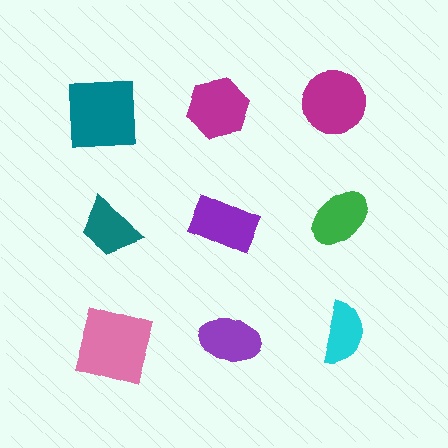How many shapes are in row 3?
3 shapes.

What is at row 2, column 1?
A teal trapezoid.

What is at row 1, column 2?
A magenta hexagon.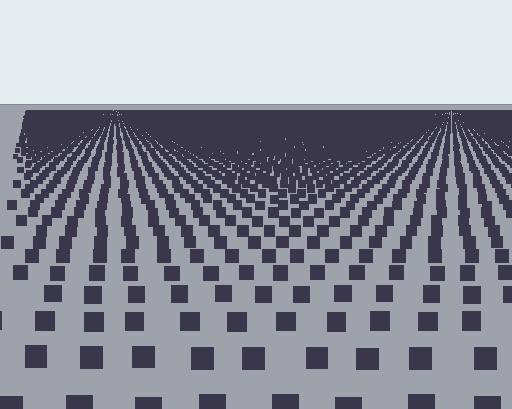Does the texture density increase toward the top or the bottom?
Density increases toward the top.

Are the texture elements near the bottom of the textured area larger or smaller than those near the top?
Larger. Near the bottom, elements are closer to the viewer and appear at a bigger on-screen size.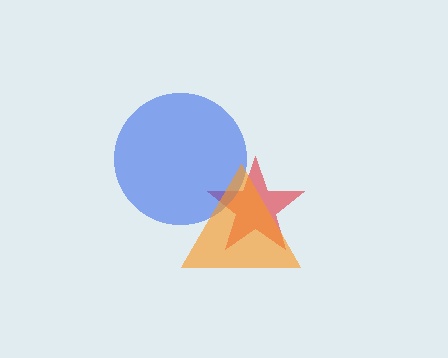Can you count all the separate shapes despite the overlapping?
Yes, there are 3 separate shapes.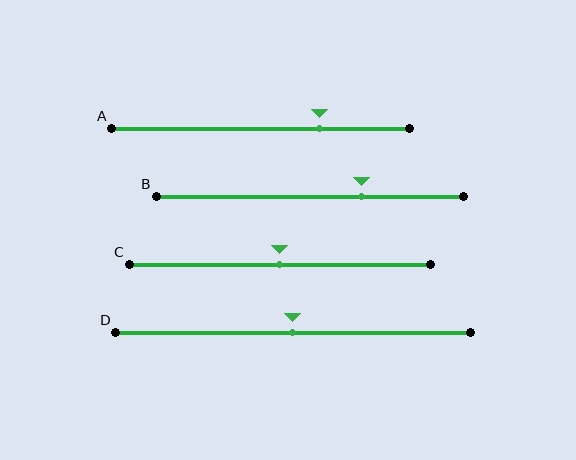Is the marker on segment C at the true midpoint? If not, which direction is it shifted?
Yes, the marker on segment C is at the true midpoint.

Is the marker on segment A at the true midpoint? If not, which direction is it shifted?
No, the marker on segment A is shifted to the right by about 20% of the segment length.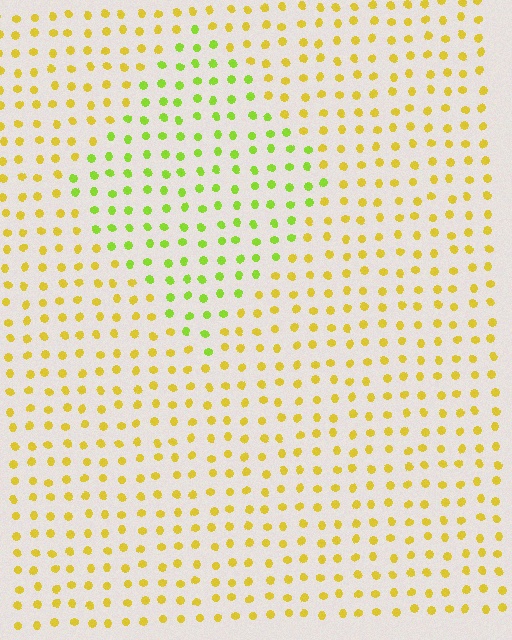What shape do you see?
I see a diamond.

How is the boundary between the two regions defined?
The boundary is defined purely by a slight shift in hue (about 38 degrees). Spacing, size, and orientation are identical on both sides.